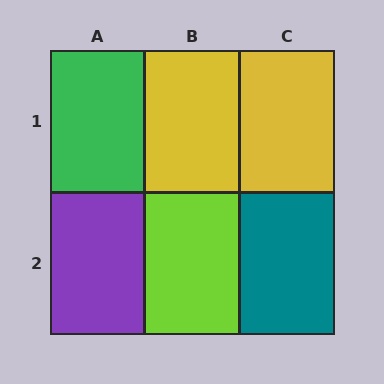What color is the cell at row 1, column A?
Green.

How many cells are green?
1 cell is green.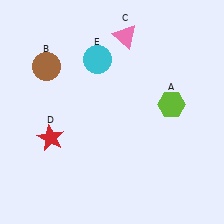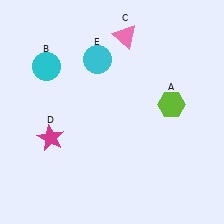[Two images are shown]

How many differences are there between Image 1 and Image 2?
There are 2 differences between the two images.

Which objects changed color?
B changed from brown to cyan. D changed from red to magenta.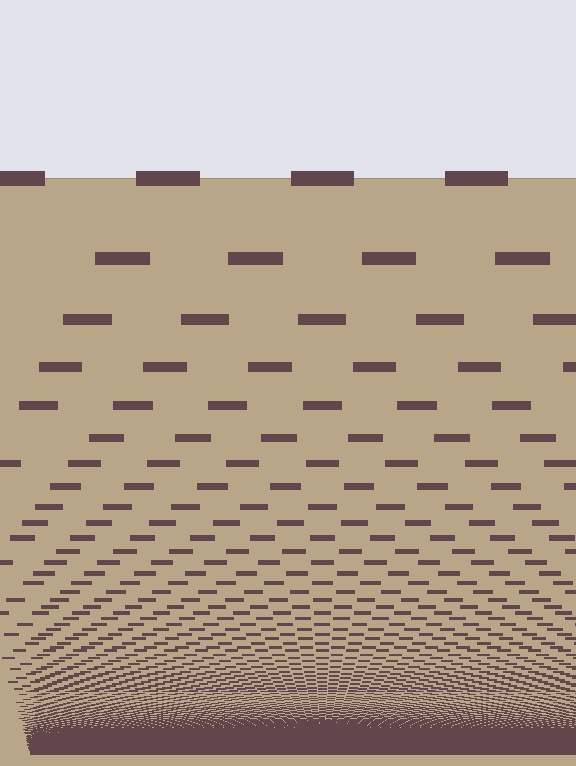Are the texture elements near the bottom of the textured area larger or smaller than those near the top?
Smaller. The gradient is inverted — elements near the bottom are smaller and denser.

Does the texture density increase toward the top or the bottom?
Density increases toward the bottom.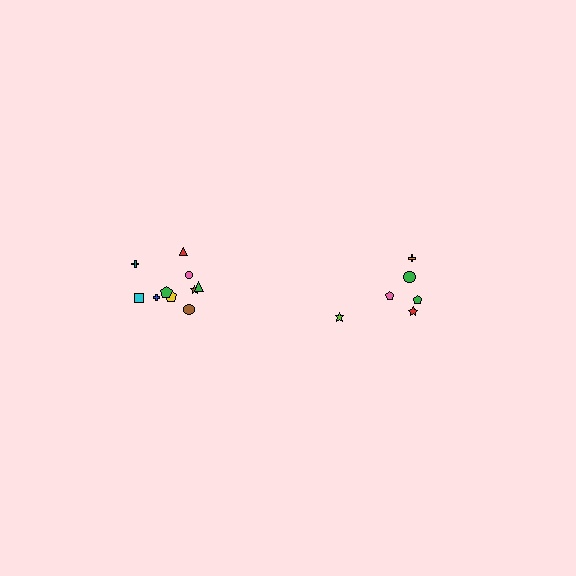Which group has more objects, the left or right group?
The left group.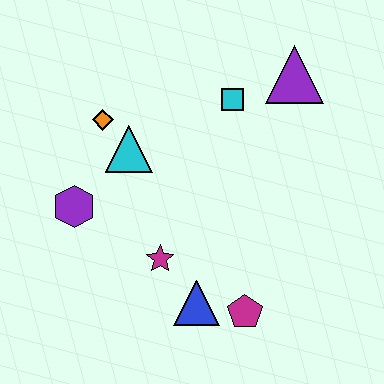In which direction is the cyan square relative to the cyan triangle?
The cyan square is to the right of the cyan triangle.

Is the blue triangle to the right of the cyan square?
No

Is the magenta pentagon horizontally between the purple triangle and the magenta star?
Yes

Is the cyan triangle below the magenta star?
No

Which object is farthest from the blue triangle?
The purple triangle is farthest from the blue triangle.